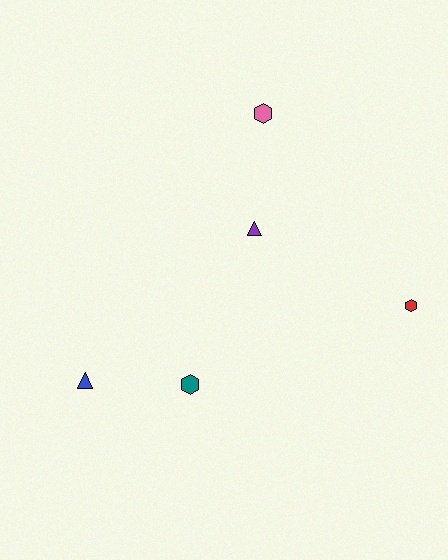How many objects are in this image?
There are 5 objects.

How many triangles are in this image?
There are 2 triangles.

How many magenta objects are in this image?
There are no magenta objects.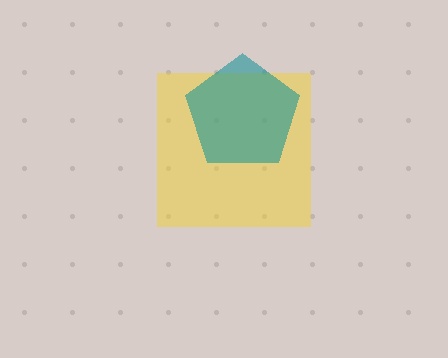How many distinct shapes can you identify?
There are 2 distinct shapes: a yellow square, a teal pentagon.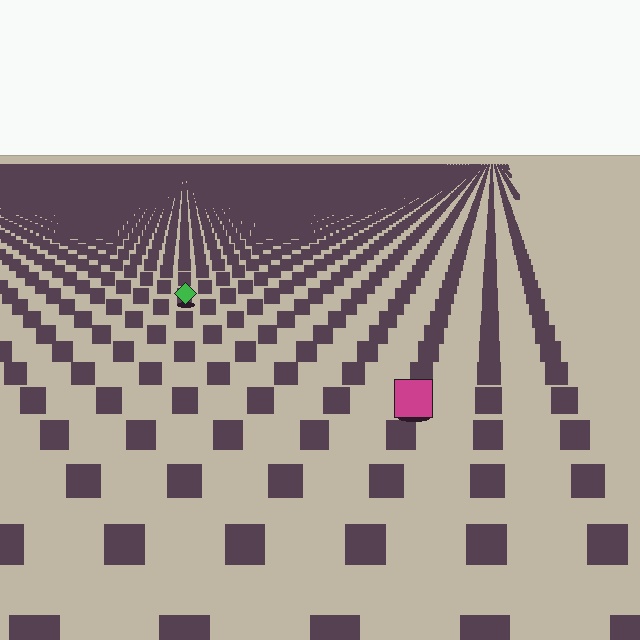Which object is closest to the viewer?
The magenta square is closest. The texture marks near it are larger and more spread out.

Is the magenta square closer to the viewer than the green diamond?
Yes. The magenta square is closer — you can tell from the texture gradient: the ground texture is coarser near it.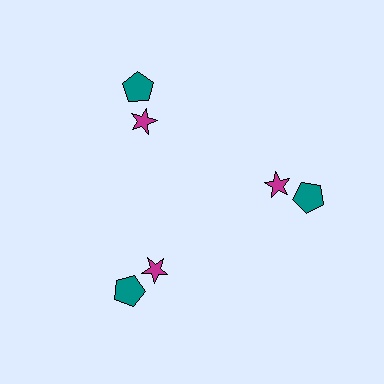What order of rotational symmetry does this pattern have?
This pattern has 3-fold rotational symmetry.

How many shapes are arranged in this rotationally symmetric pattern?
There are 6 shapes, arranged in 3 groups of 2.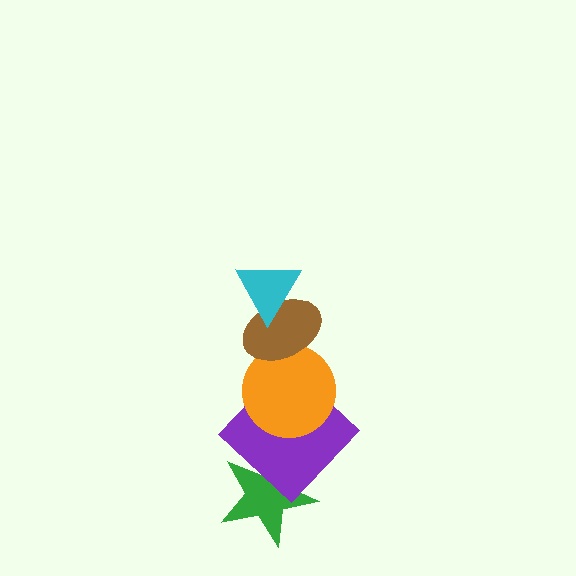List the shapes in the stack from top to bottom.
From top to bottom: the cyan triangle, the brown ellipse, the orange circle, the purple diamond, the green star.